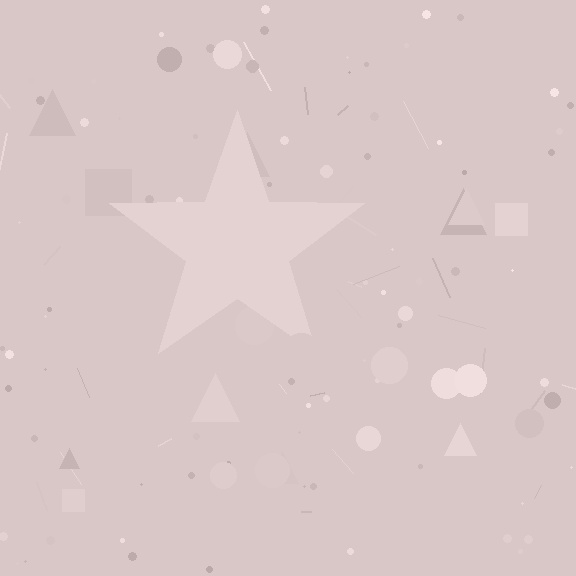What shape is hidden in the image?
A star is hidden in the image.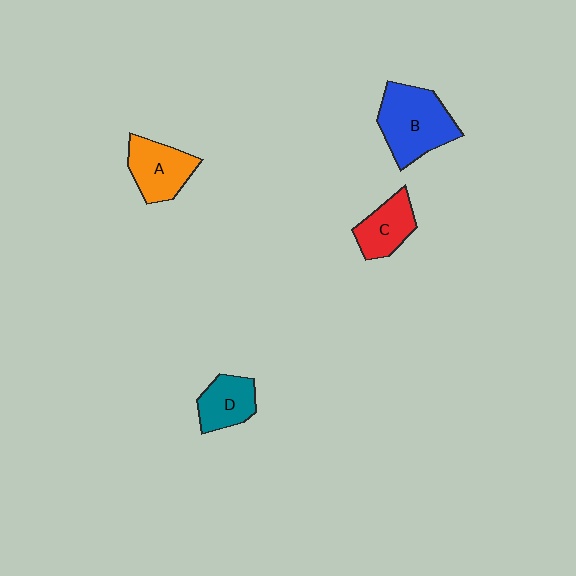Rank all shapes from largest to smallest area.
From largest to smallest: B (blue), A (orange), C (red), D (teal).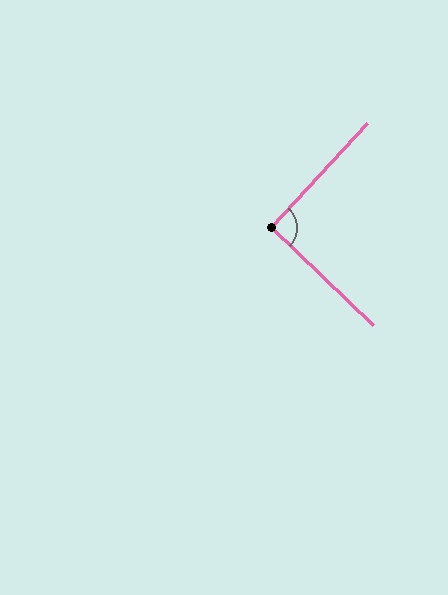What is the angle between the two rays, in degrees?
Approximately 91 degrees.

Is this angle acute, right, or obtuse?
It is approximately a right angle.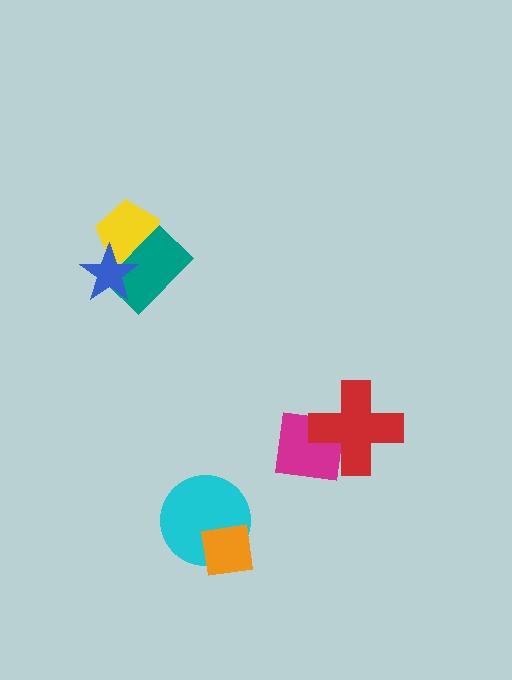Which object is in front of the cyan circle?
The orange square is in front of the cyan circle.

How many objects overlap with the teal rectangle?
2 objects overlap with the teal rectangle.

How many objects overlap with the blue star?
2 objects overlap with the blue star.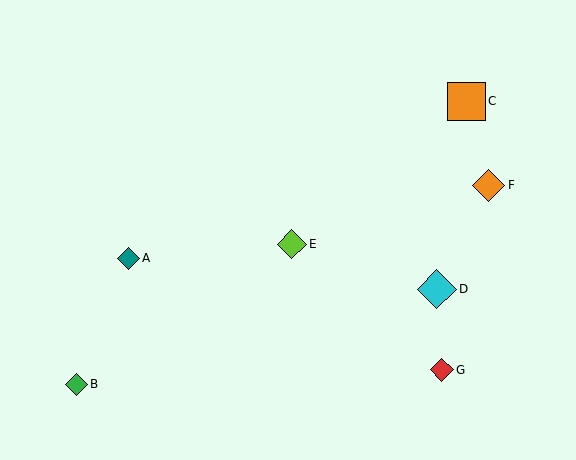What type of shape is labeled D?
Shape D is a cyan diamond.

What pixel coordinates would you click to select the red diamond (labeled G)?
Click at (442, 370) to select the red diamond G.